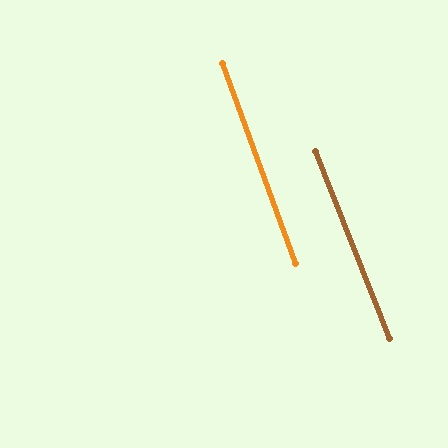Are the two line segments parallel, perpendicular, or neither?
Parallel — their directions differ by only 1.4°.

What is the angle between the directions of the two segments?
Approximately 1 degree.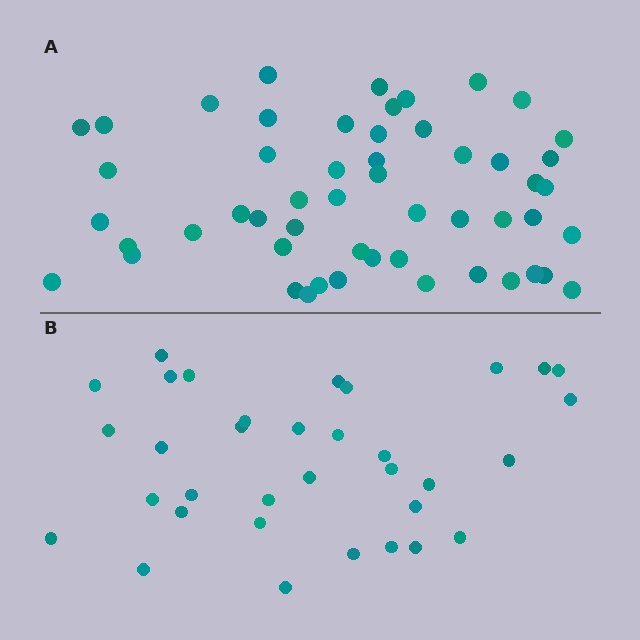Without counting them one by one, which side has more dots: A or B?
Region A (the top region) has more dots.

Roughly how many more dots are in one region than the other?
Region A has approximately 20 more dots than region B.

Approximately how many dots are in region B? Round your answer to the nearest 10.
About 30 dots. (The exact count is 34, which rounds to 30.)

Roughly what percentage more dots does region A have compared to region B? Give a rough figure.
About 55% more.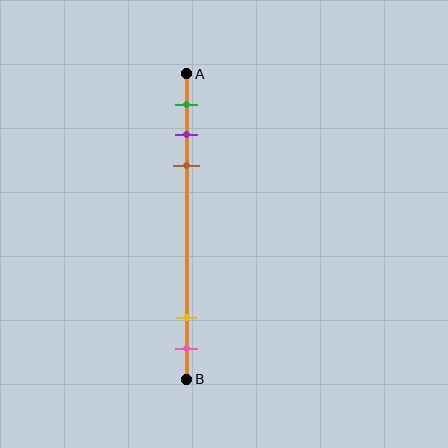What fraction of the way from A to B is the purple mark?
The purple mark is approximately 20% (0.2) of the way from A to B.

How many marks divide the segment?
There are 5 marks dividing the segment.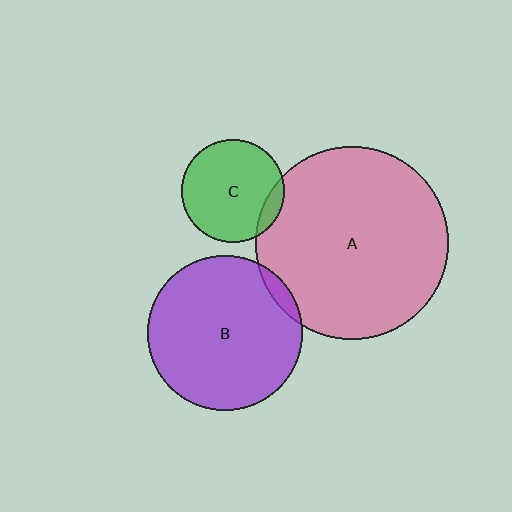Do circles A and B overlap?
Yes.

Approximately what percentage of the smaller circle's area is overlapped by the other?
Approximately 5%.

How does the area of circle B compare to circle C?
Approximately 2.3 times.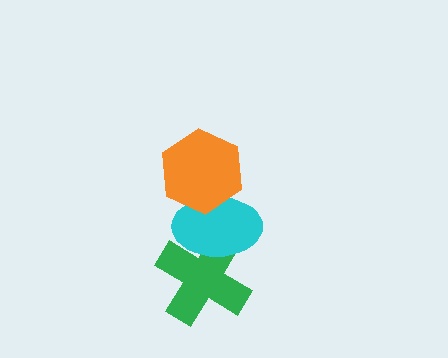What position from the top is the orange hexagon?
The orange hexagon is 1st from the top.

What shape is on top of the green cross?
The cyan ellipse is on top of the green cross.